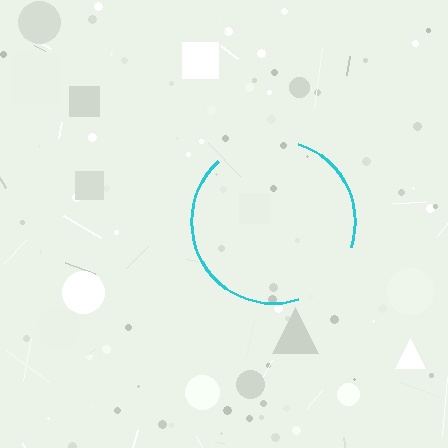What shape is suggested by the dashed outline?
The dashed outline suggests a circle.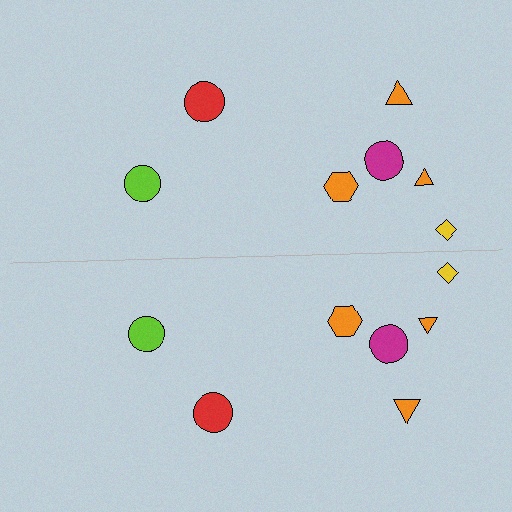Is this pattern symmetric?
Yes, this pattern has bilateral (reflection) symmetry.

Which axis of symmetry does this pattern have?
The pattern has a horizontal axis of symmetry running through the center of the image.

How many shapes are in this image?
There are 14 shapes in this image.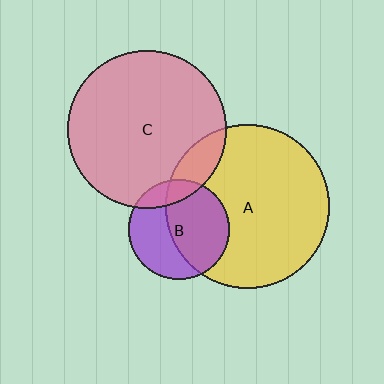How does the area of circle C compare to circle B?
Approximately 2.5 times.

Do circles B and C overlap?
Yes.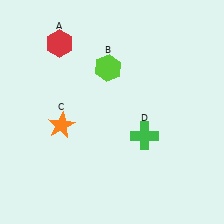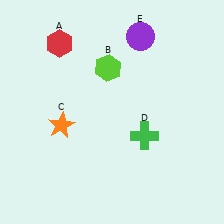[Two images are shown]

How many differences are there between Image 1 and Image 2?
There is 1 difference between the two images.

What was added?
A purple circle (E) was added in Image 2.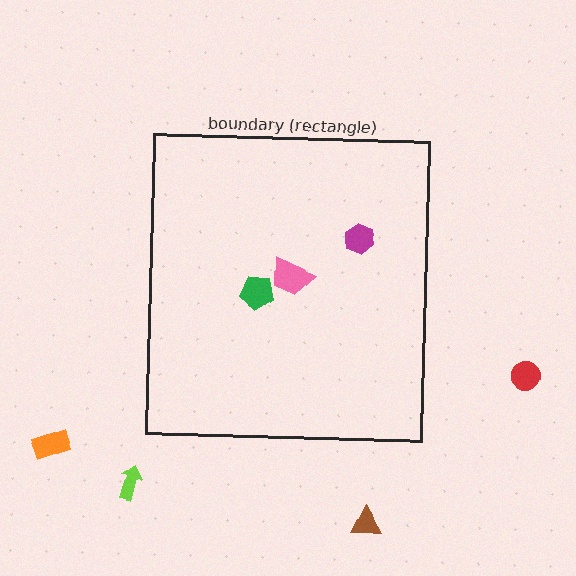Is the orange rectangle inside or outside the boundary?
Outside.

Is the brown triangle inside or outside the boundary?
Outside.